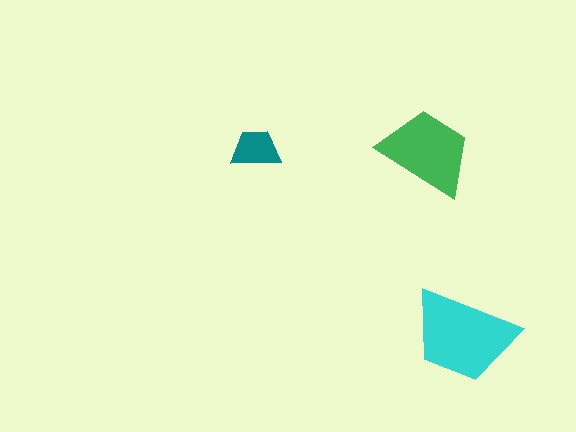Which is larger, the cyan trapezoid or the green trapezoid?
The cyan one.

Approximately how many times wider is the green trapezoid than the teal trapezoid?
About 2 times wider.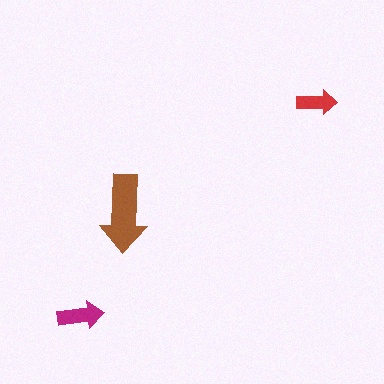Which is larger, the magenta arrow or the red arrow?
The magenta one.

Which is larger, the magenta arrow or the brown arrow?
The brown one.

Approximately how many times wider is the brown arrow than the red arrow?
About 2 times wider.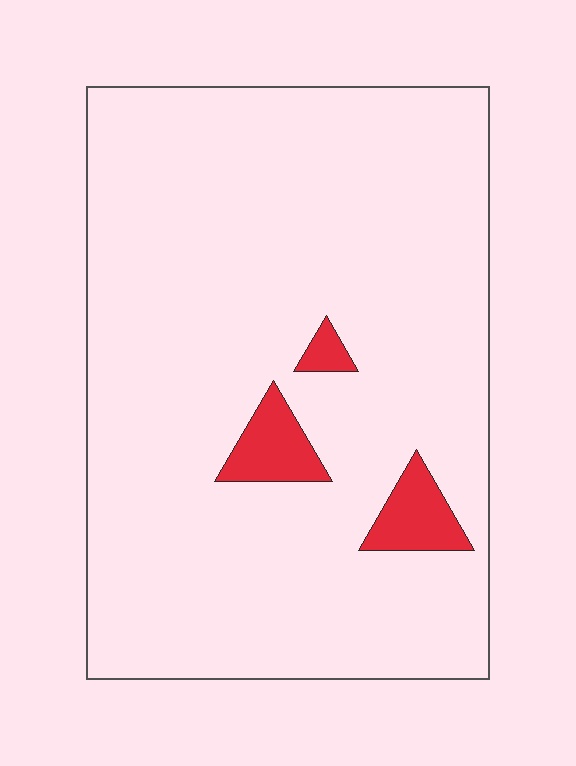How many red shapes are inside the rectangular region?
3.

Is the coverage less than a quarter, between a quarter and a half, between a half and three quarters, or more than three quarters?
Less than a quarter.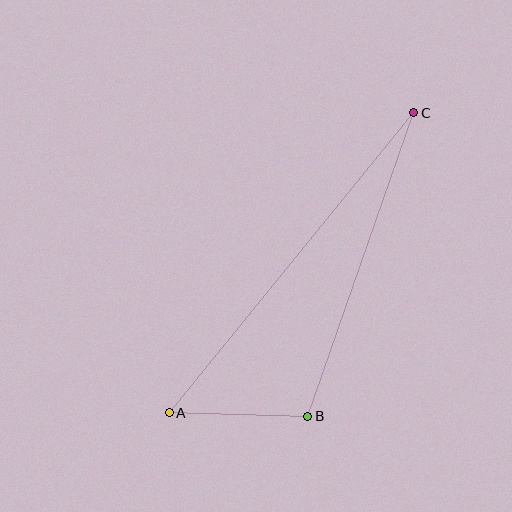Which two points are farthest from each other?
Points A and C are farthest from each other.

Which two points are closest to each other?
Points A and B are closest to each other.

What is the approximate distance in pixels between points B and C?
The distance between B and C is approximately 321 pixels.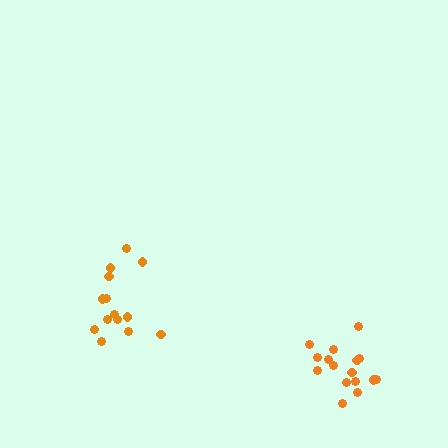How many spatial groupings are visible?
There are 2 spatial groupings.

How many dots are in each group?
Group 1: 14 dots, Group 2: 16 dots (30 total).